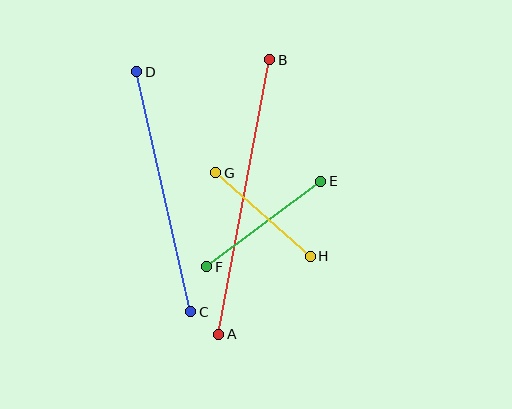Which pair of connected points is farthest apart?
Points A and B are farthest apart.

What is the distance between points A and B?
The distance is approximately 279 pixels.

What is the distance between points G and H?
The distance is approximately 126 pixels.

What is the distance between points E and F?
The distance is approximately 142 pixels.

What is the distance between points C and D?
The distance is approximately 246 pixels.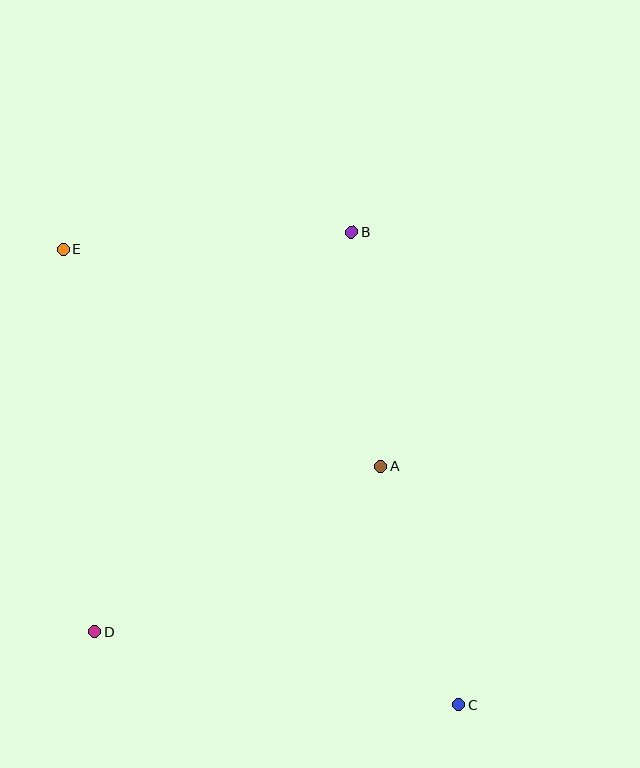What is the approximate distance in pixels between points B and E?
The distance between B and E is approximately 289 pixels.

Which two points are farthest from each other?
Points C and E are farthest from each other.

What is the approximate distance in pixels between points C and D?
The distance between C and D is approximately 371 pixels.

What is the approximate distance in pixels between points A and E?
The distance between A and E is approximately 385 pixels.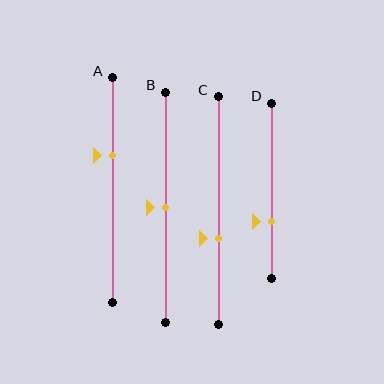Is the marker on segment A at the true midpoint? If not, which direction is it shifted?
No, the marker on segment A is shifted upward by about 16% of the segment length.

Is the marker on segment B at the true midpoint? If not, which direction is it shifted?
Yes, the marker on segment B is at the true midpoint.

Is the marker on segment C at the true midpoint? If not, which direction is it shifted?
No, the marker on segment C is shifted downward by about 12% of the segment length.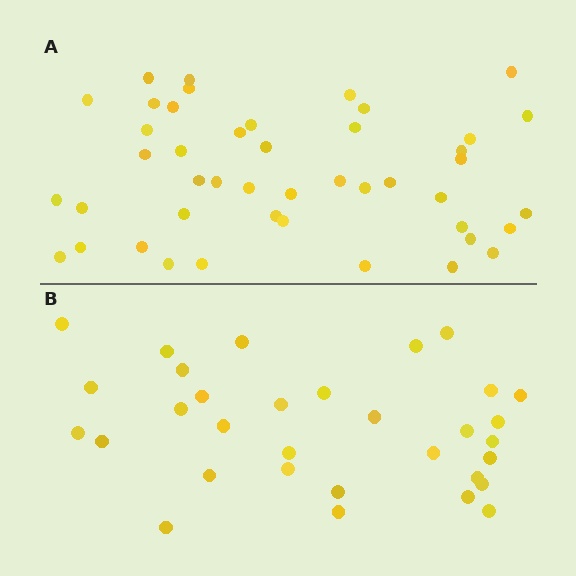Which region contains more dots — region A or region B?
Region A (the top region) has more dots.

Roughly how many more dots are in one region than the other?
Region A has approximately 15 more dots than region B.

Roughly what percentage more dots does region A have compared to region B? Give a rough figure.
About 40% more.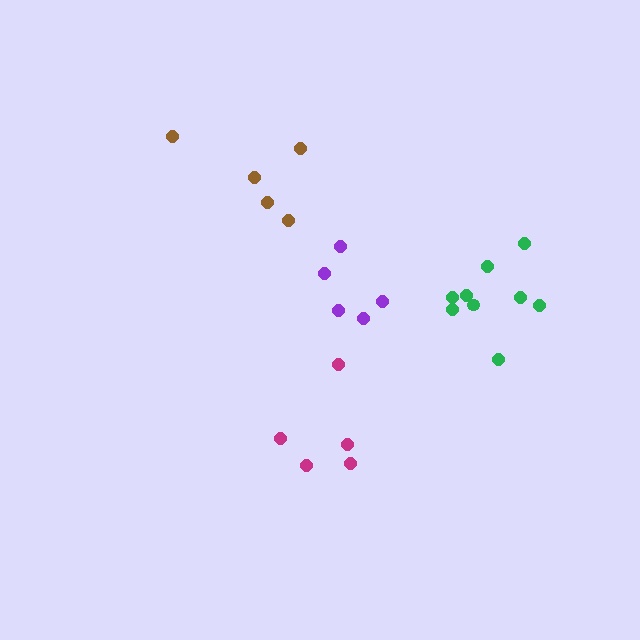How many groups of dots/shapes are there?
There are 4 groups.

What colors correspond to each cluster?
The clusters are colored: brown, magenta, purple, green.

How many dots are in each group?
Group 1: 5 dots, Group 2: 5 dots, Group 3: 5 dots, Group 4: 9 dots (24 total).